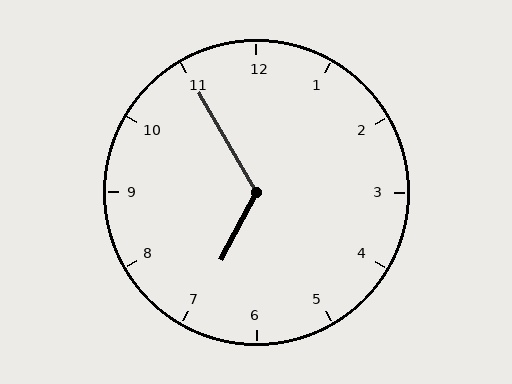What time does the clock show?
6:55.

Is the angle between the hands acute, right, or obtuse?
It is obtuse.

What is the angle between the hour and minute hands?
Approximately 122 degrees.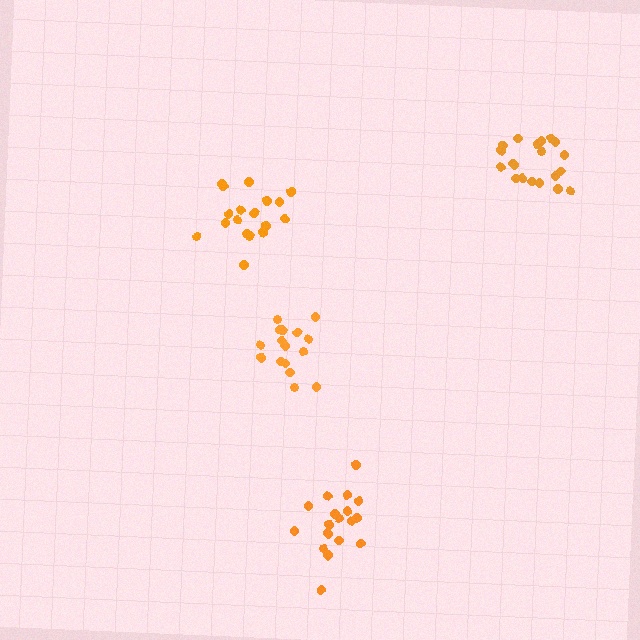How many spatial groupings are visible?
There are 4 spatial groupings.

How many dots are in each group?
Group 1: 19 dots, Group 2: 20 dots, Group 3: 20 dots, Group 4: 16 dots (75 total).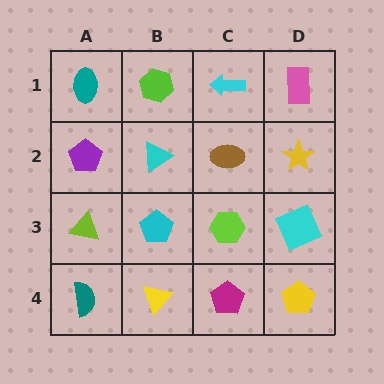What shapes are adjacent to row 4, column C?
A lime hexagon (row 3, column C), a yellow triangle (row 4, column B), a yellow pentagon (row 4, column D).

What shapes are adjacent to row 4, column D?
A cyan square (row 3, column D), a magenta pentagon (row 4, column C).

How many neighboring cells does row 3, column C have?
4.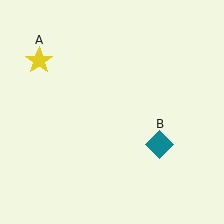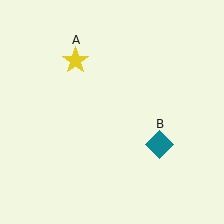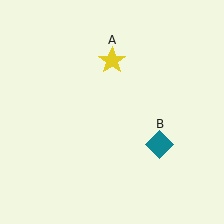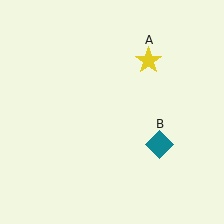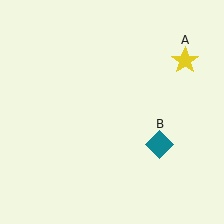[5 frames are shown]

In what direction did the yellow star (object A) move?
The yellow star (object A) moved right.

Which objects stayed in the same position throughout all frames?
Teal diamond (object B) remained stationary.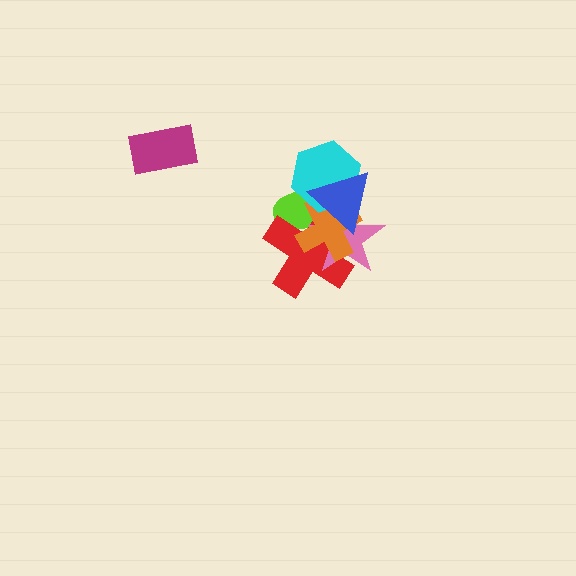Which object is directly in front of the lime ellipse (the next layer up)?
The red cross is directly in front of the lime ellipse.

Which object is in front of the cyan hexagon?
The blue triangle is in front of the cyan hexagon.